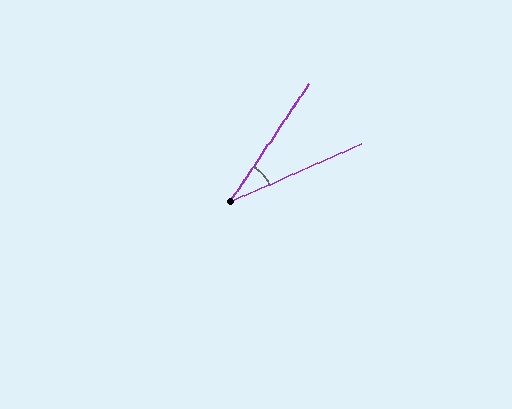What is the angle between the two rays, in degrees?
Approximately 33 degrees.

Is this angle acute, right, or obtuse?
It is acute.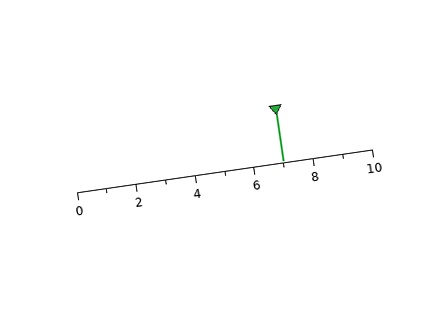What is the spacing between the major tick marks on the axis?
The major ticks are spaced 2 apart.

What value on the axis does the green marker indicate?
The marker indicates approximately 7.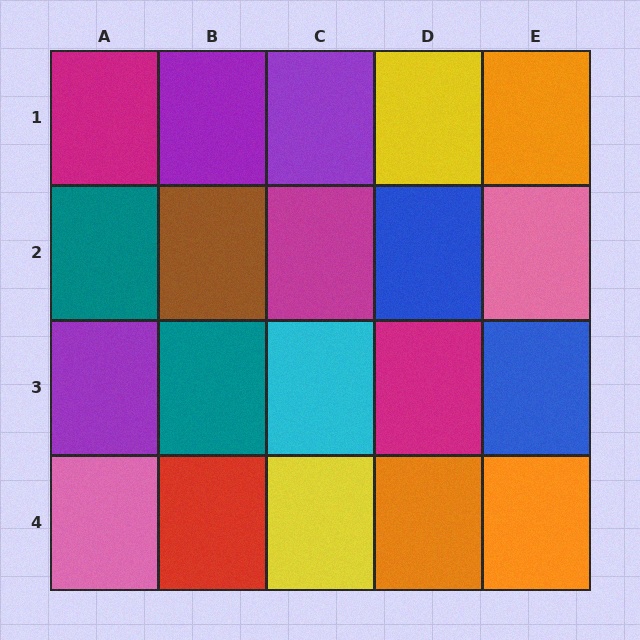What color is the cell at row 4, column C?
Yellow.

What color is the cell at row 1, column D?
Yellow.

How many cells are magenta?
3 cells are magenta.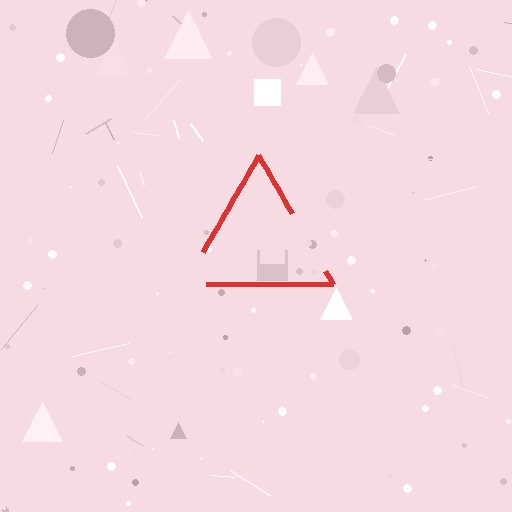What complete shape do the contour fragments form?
The contour fragments form a triangle.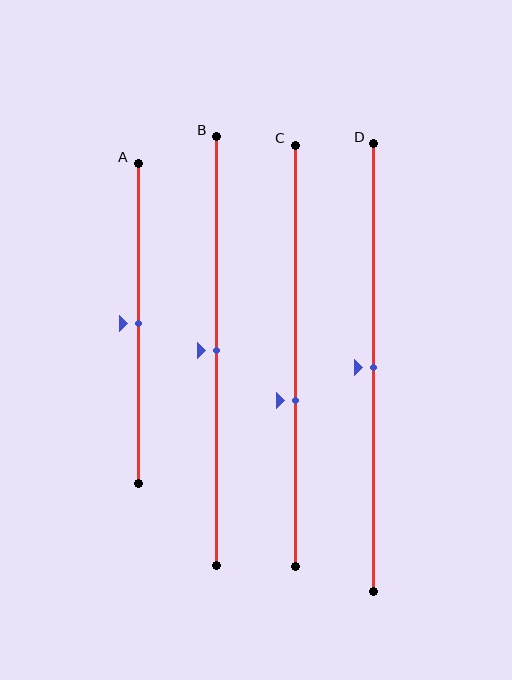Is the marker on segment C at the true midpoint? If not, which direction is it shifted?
No, the marker on segment C is shifted downward by about 11% of the segment length.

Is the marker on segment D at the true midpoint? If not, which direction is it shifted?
Yes, the marker on segment D is at the true midpoint.